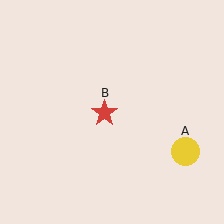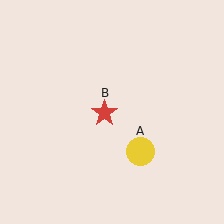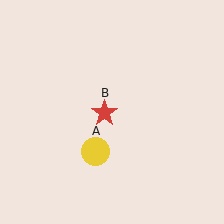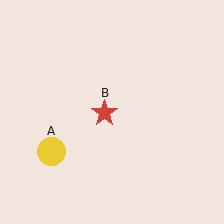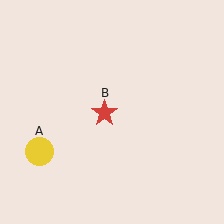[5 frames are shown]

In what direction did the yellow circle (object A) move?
The yellow circle (object A) moved left.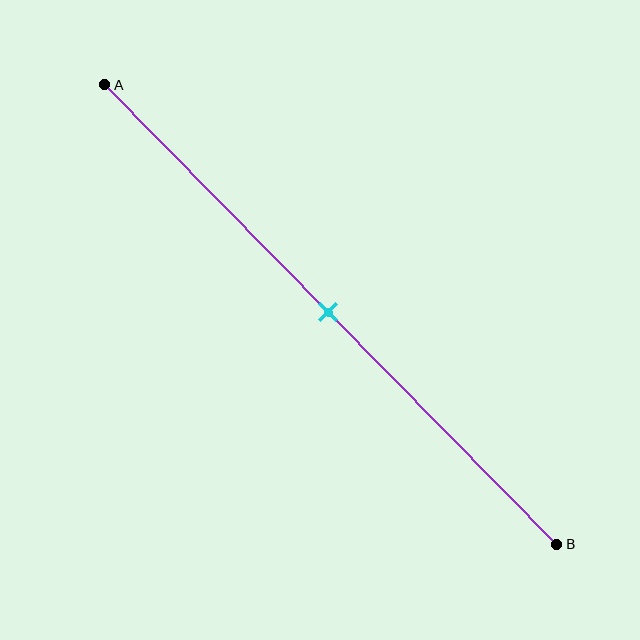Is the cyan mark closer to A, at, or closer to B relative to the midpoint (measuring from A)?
The cyan mark is approximately at the midpoint of segment AB.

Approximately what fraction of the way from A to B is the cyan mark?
The cyan mark is approximately 50% of the way from A to B.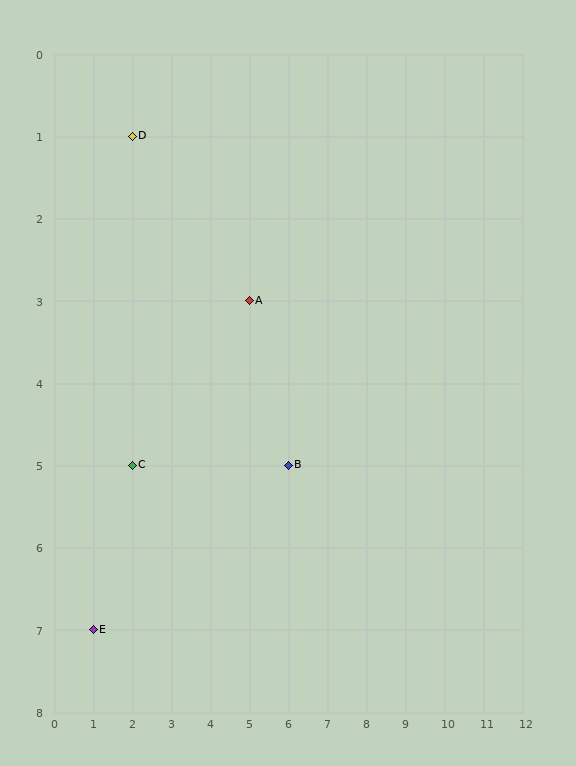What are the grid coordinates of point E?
Point E is at grid coordinates (1, 7).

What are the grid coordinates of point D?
Point D is at grid coordinates (2, 1).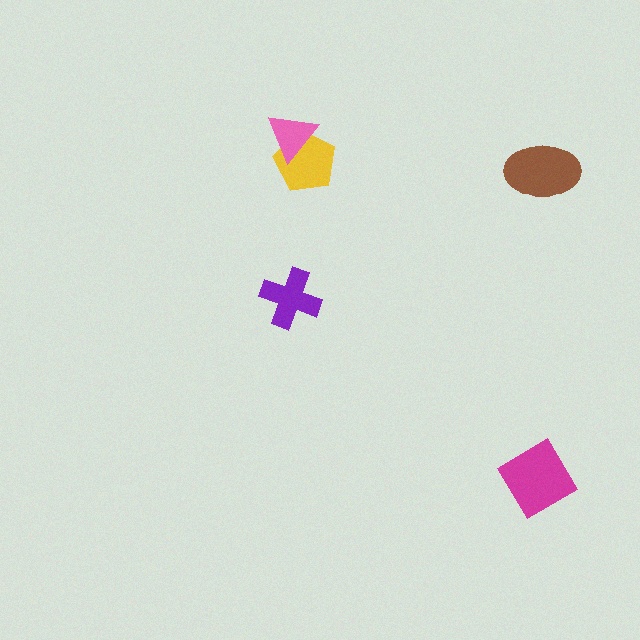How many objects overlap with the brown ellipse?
0 objects overlap with the brown ellipse.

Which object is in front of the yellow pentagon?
The pink triangle is in front of the yellow pentagon.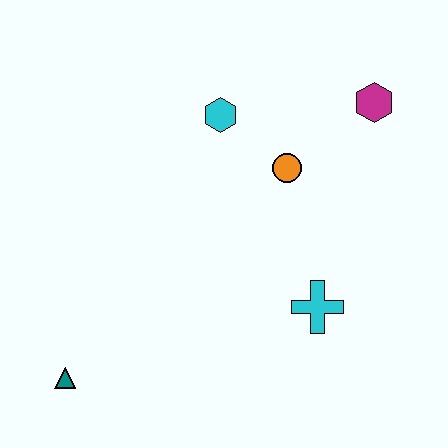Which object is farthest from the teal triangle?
The magenta hexagon is farthest from the teal triangle.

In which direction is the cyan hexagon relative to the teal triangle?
The cyan hexagon is above the teal triangle.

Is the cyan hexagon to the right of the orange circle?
No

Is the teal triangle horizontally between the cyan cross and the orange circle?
No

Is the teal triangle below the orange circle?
Yes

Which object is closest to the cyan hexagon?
The orange circle is closest to the cyan hexagon.